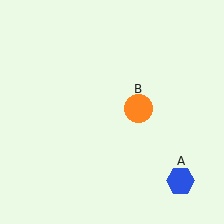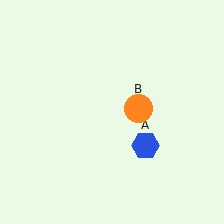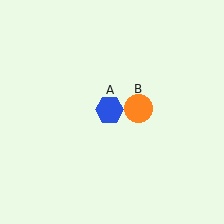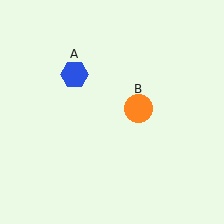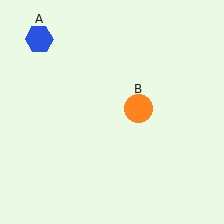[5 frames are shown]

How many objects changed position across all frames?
1 object changed position: blue hexagon (object A).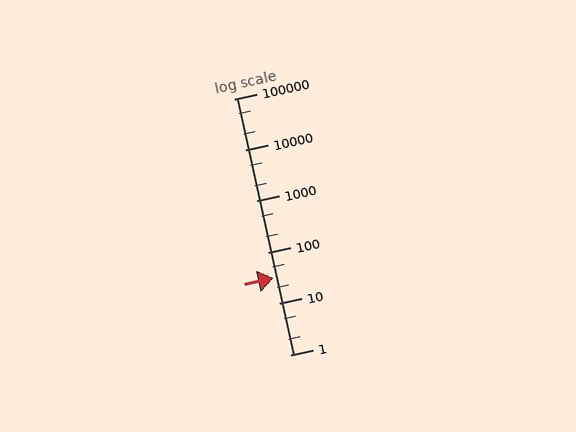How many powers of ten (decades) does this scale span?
The scale spans 5 decades, from 1 to 100000.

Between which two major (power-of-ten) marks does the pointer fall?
The pointer is between 10 and 100.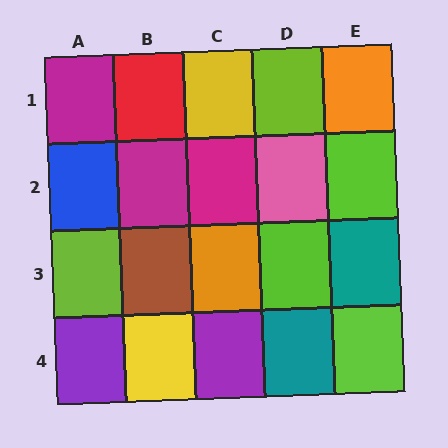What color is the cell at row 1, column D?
Lime.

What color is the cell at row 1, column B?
Red.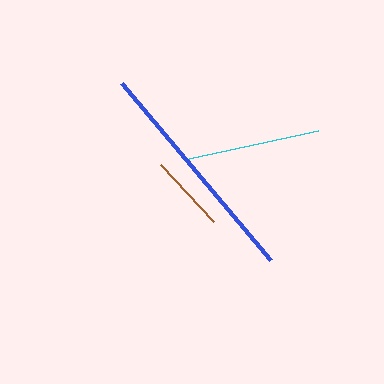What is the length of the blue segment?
The blue segment is approximately 232 pixels long.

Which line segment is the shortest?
The brown line is the shortest at approximately 78 pixels.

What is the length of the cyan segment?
The cyan segment is approximately 136 pixels long.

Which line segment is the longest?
The blue line is the longest at approximately 232 pixels.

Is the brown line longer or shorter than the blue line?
The blue line is longer than the brown line.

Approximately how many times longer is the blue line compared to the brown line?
The blue line is approximately 3.0 times the length of the brown line.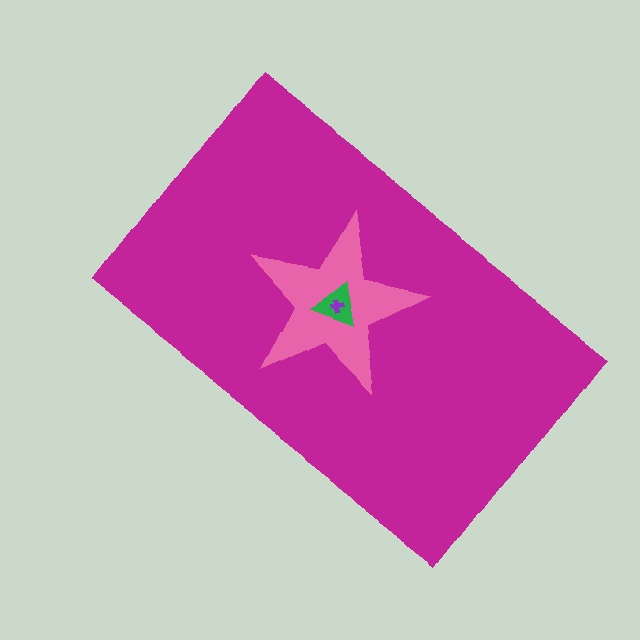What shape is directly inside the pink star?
The green triangle.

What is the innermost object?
The purple cross.